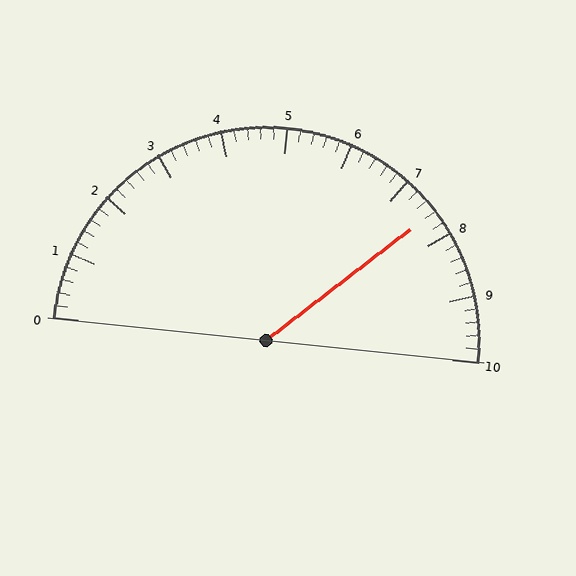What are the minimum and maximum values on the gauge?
The gauge ranges from 0 to 10.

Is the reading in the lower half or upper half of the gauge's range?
The reading is in the upper half of the range (0 to 10).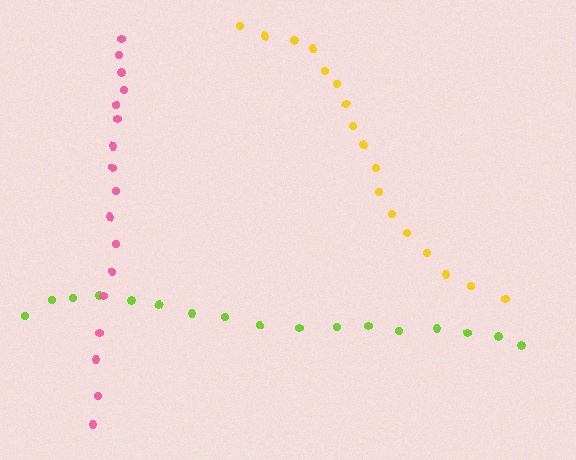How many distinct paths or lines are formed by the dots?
There are 3 distinct paths.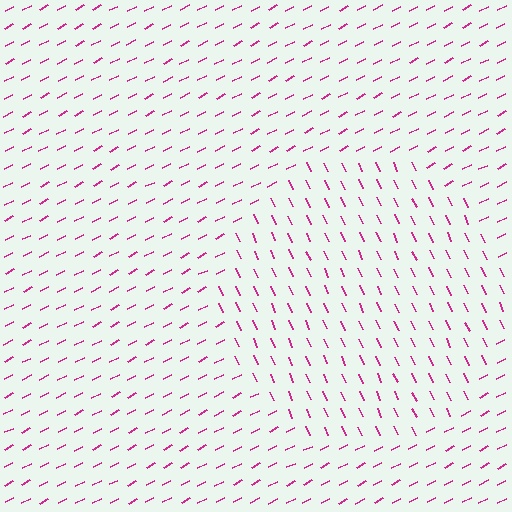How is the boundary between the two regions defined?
The boundary is defined purely by a change in line orientation (approximately 87 degrees difference). All lines are the same color and thickness.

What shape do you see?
I see a circle.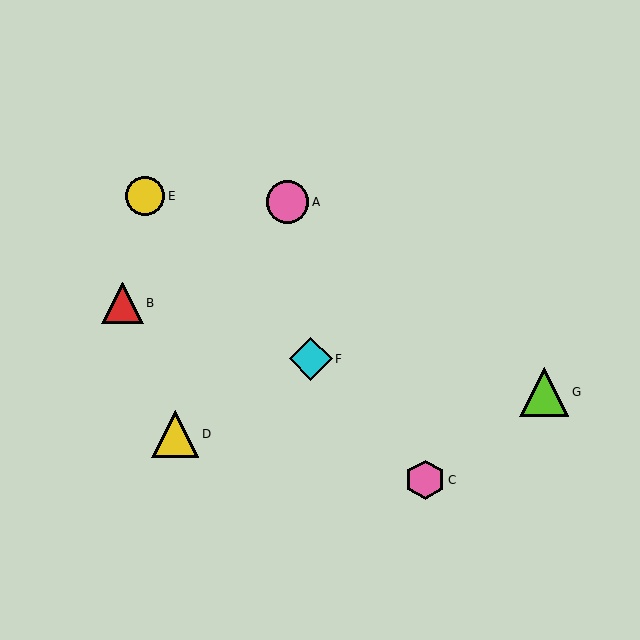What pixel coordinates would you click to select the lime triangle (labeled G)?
Click at (544, 392) to select the lime triangle G.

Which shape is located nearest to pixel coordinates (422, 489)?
The pink hexagon (labeled C) at (425, 480) is nearest to that location.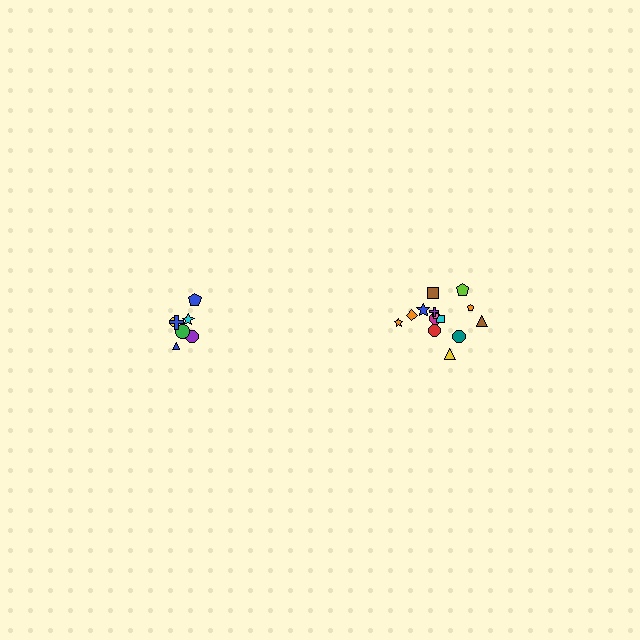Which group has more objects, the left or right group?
The right group.